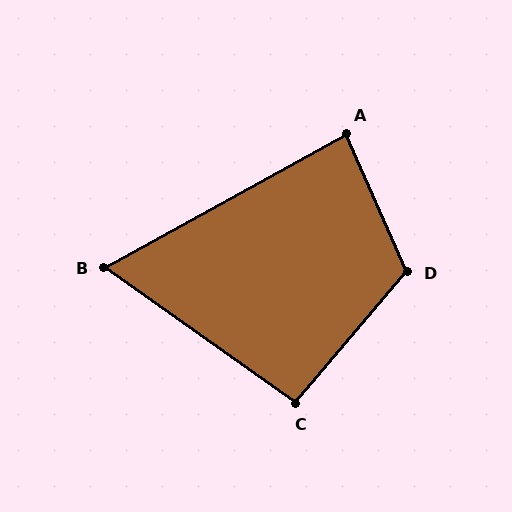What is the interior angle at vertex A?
Approximately 85 degrees (acute).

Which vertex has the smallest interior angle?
B, at approximately 64 degrees.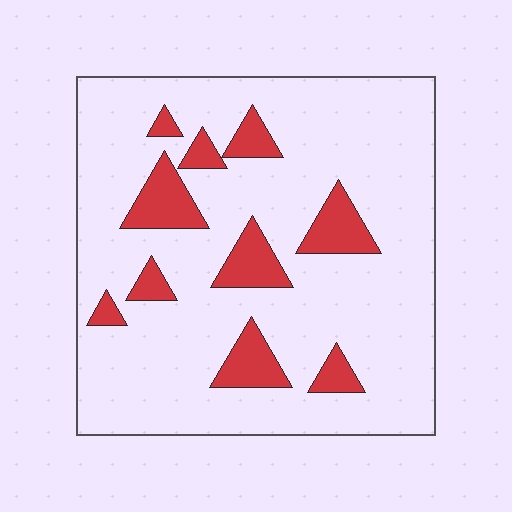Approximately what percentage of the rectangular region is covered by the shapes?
Approximately 15%.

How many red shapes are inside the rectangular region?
10.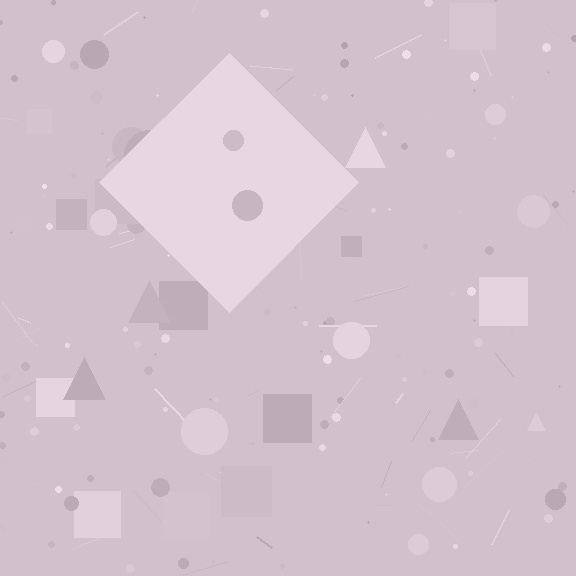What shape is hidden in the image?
A diamond is hidden in the image.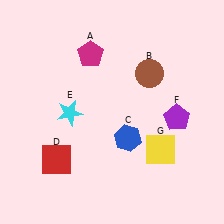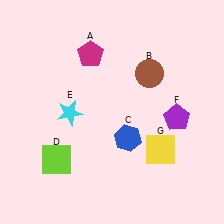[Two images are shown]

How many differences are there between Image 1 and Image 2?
There is 1 difference between the two images.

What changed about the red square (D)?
In Image 1, D is red. In Image 2, it changed to lime.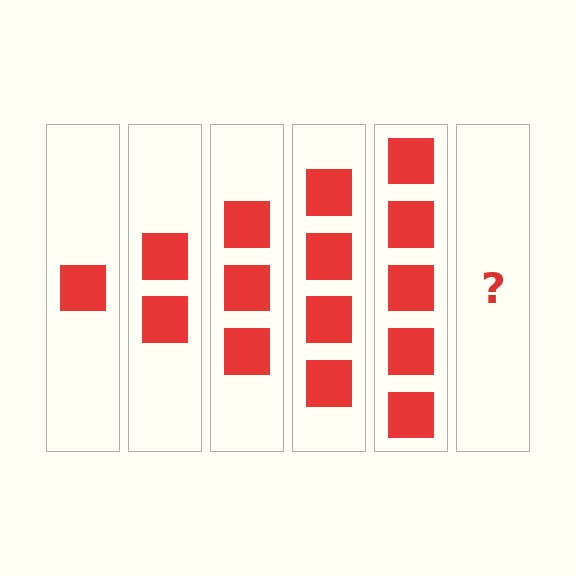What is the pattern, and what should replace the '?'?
The pattern is that each step adds one more square. The '?' should be 6 squares.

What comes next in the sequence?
The next element should be 6 squares.